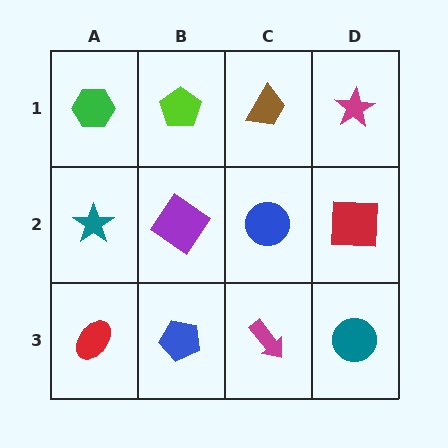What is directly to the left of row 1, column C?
A lime pentagon.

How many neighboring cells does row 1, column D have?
2.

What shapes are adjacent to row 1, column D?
A red square (row 2, column D), a brown trapezoid (row 1, column C).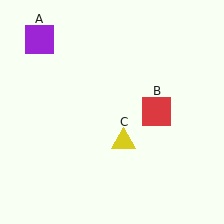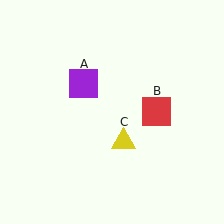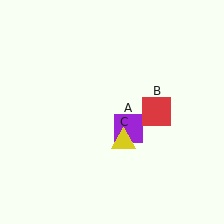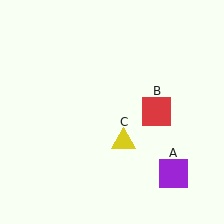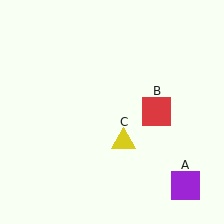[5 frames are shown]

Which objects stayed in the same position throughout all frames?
Red square (object B) and yellow triangle (object C) remained stationary.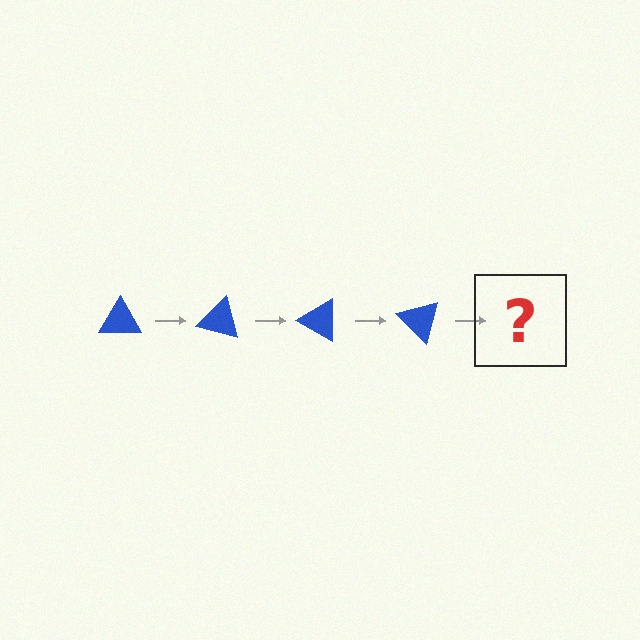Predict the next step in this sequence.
The next step is a blue triangle rotated 60 degrees.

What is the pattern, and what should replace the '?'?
The pattern is that the triangle rotates 15 degrees each step. The '?' should be a blue triangle rotated 60 degrees.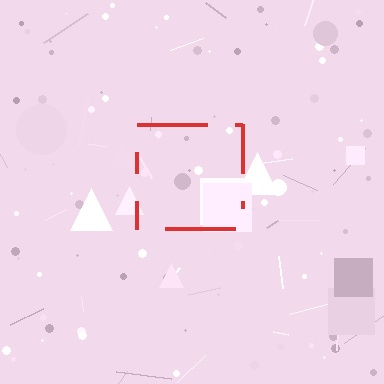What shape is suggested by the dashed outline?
The dashed outline suggests a square.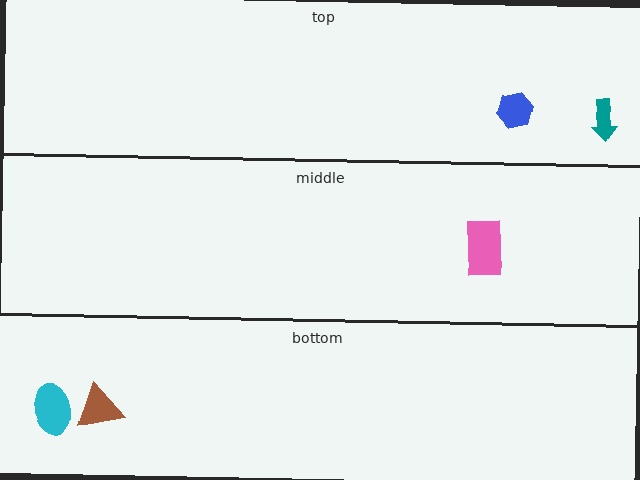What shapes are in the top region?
The teal arrow, the blue hexagon.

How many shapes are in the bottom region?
2.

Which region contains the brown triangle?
The bottom region.